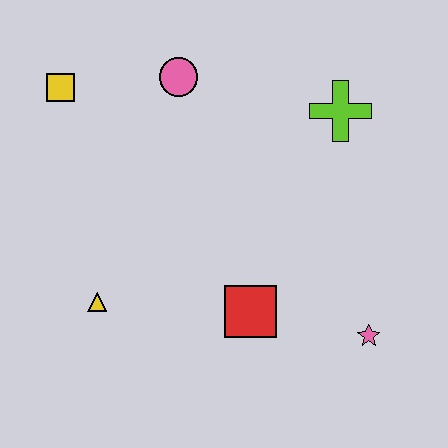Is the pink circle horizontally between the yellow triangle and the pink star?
Yes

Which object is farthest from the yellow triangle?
The lime cross is farthest from the yellow triangle.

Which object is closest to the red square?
The pink star is closest to the red square.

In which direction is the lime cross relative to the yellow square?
The lime cross is to the right of the yellow square.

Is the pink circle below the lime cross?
No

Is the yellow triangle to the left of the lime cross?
Yes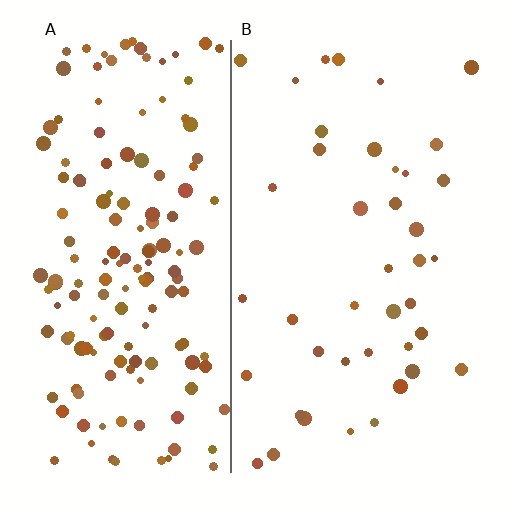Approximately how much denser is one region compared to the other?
Approximately 3.8× — region A over region B.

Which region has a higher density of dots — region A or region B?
A (the left).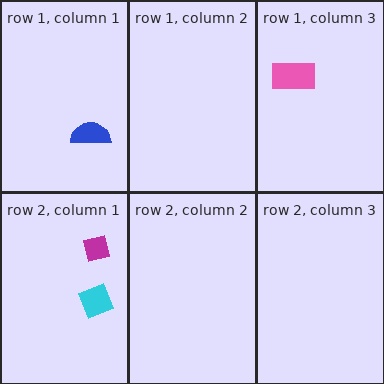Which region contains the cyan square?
The row 2, column 1 region.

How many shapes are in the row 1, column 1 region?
1.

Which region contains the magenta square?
The row 2, column 1 region.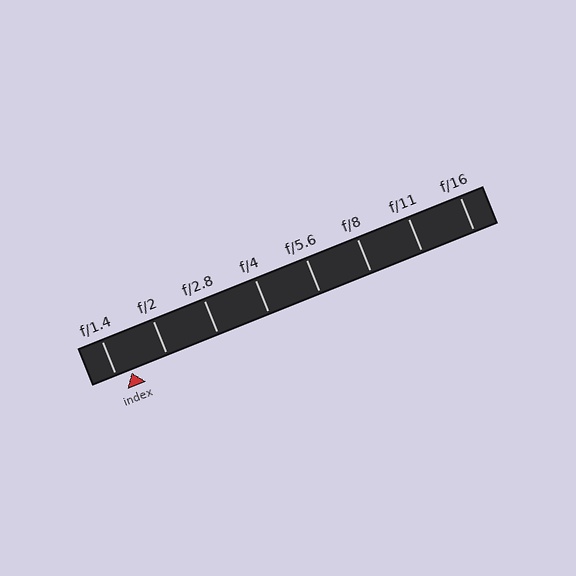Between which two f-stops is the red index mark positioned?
The index mark is between f/1.4 and f/2.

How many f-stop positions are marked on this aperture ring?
There are 8 f-stop positions marked.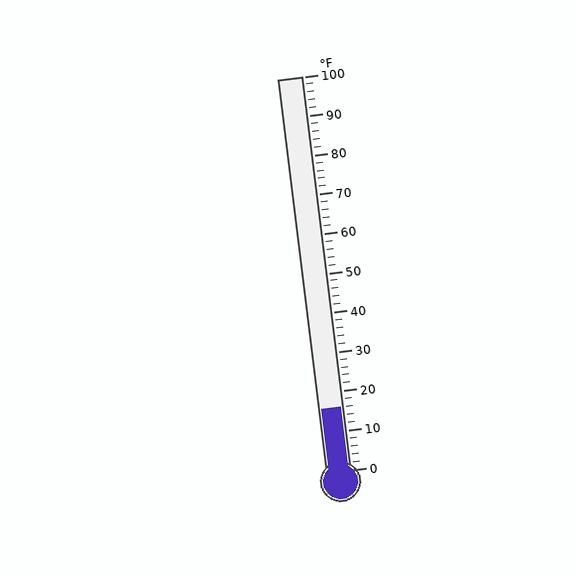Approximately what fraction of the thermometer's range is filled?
The thermometer is filled to approximately 15% of its range.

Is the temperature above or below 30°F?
The temperature is below 30°F.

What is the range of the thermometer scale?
The thermometer scale ranges from 0°F to 100°F.